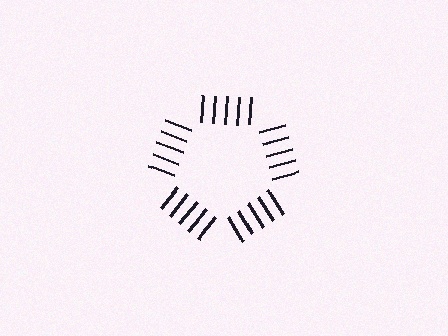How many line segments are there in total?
25 — 5 along each of the 5 edges.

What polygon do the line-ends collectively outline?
An illusory pentagon — the line segments terminate on its edges but no continuous stroke is drawn.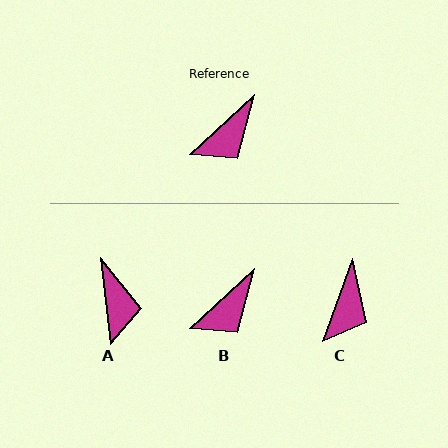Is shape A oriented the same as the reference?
No, it is off by about 53 degrees.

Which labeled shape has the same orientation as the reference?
B.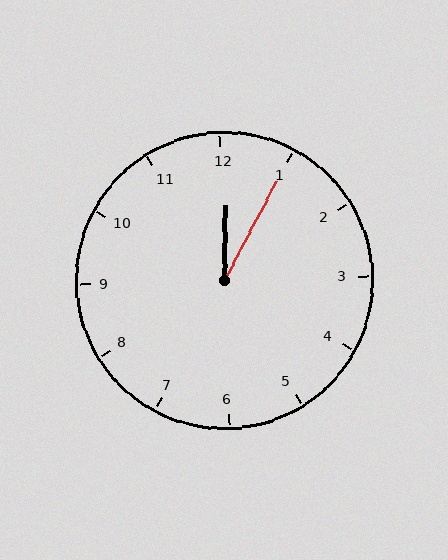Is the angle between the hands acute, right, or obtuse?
It is acute.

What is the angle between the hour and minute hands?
Approximately 28 degrees.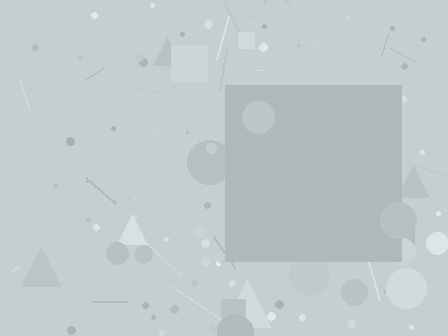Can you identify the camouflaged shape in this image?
The camouflaged shape is a square.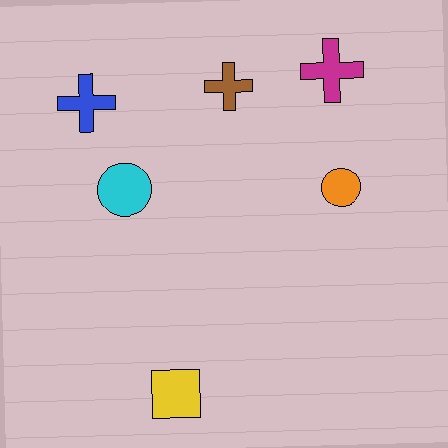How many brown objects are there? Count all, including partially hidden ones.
There is 1 brown object.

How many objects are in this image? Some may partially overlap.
There are 6 objects.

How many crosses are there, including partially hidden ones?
There are 3 crosses.